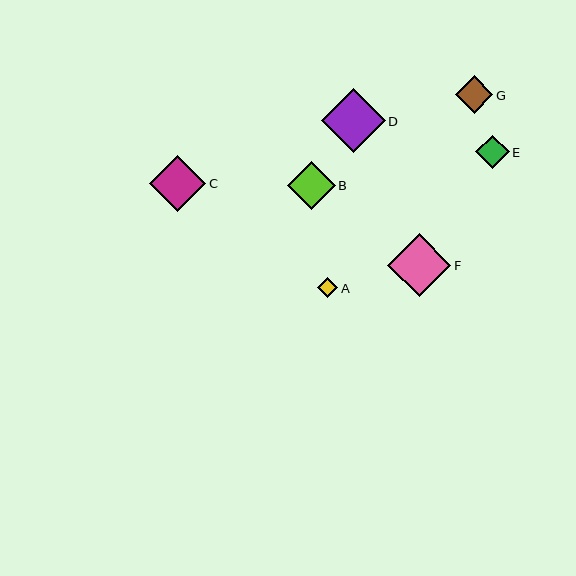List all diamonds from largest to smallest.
From largest to smallest: D, F, C, B, G, E, A.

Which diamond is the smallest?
Diamond A is the smallest with a size of approximately 21 pixels.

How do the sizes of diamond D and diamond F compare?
Diamond D and diamond F are approximately the same size.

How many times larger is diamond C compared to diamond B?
Diamond C is approximately 1.2 times the size of diamond B.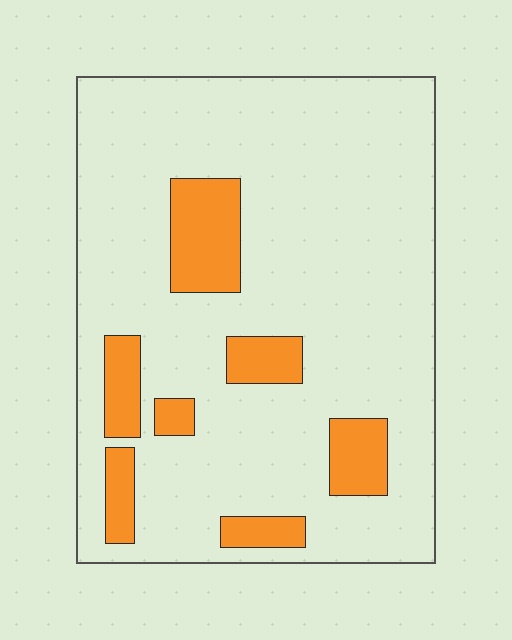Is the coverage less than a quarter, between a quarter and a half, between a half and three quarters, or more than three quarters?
Less than a quarter.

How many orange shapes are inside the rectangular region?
7.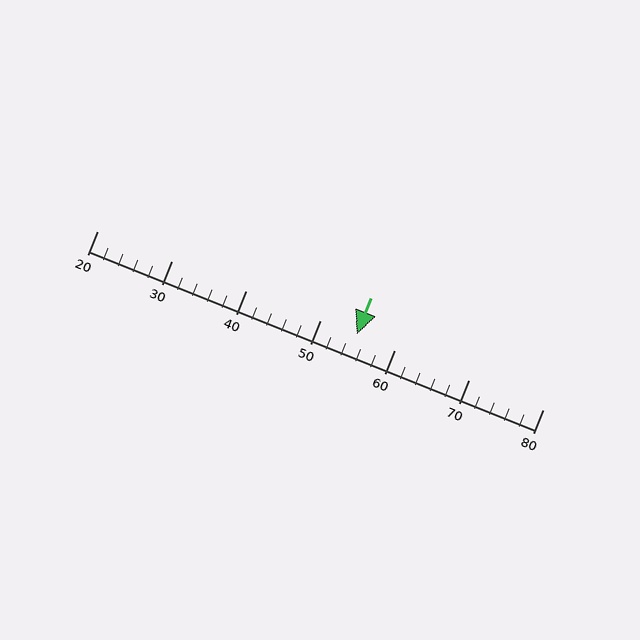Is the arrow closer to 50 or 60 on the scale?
The arrow is closer to 50.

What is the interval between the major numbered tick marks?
The major tick marks are spaced 10 units apart.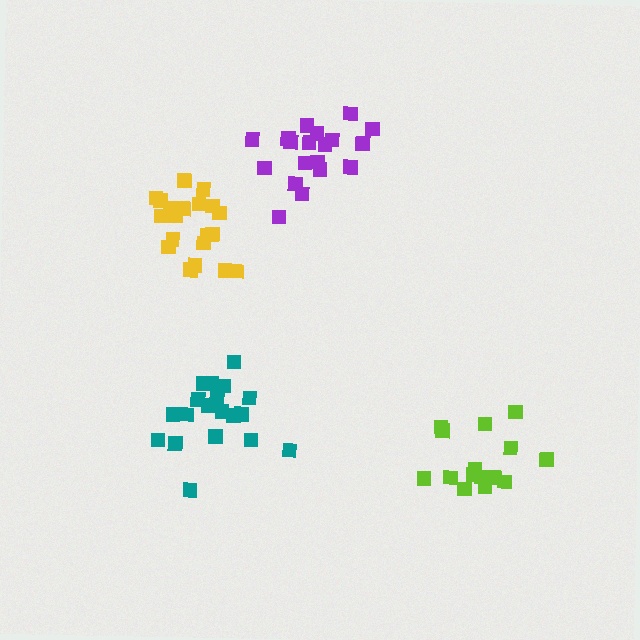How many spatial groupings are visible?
There are 4 spatial groupings.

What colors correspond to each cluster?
The clusters are colored: teal, purple, lime, yellow.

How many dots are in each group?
Group 1: 20 dots, Group 2: 19 dots, Group 3: 15 dots, Group 4: 20 dots (74 total).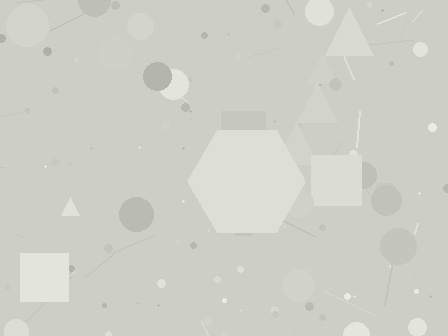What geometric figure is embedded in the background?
A hexagon is embedded in the background.